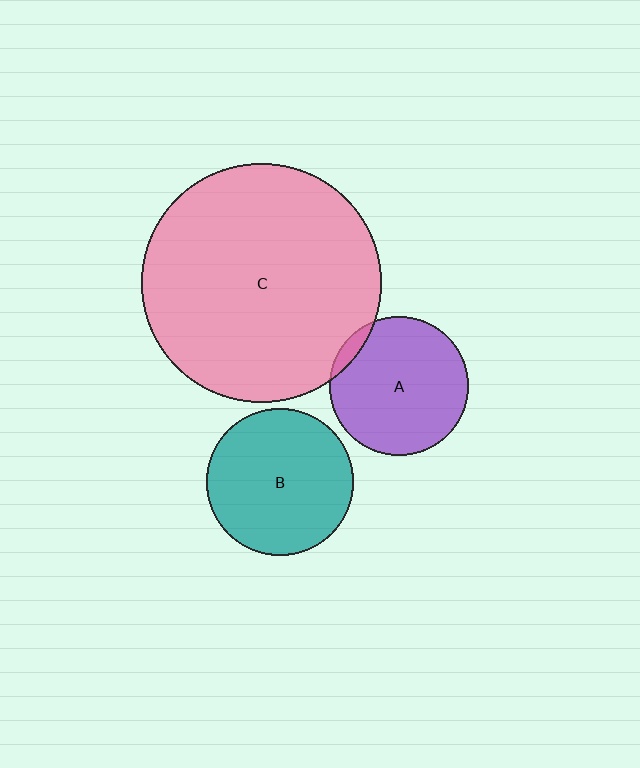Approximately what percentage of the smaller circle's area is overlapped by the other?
Approximately 5%.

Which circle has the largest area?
Circle C (pink).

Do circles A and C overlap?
Yes.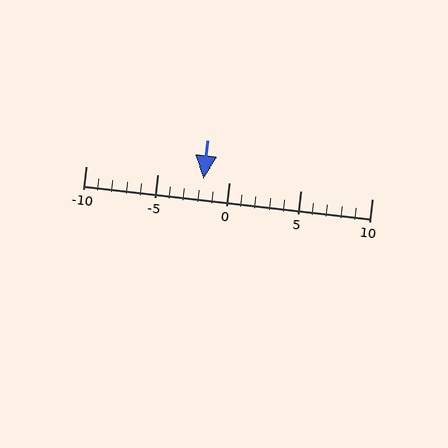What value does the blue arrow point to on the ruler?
The blue arrow points to approximately -2.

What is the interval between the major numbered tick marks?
The major tick marks are spaced 5 units apart.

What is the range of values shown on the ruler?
The ruler shows values from -10 to 10.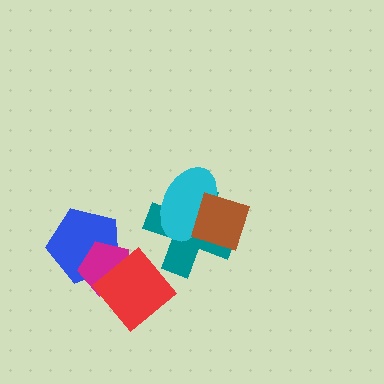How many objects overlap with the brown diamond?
2 objects overlap with the brown diamond.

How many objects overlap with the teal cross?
2 objects overlap with the teal cross.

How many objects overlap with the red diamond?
1 object overlaps with the red diamond.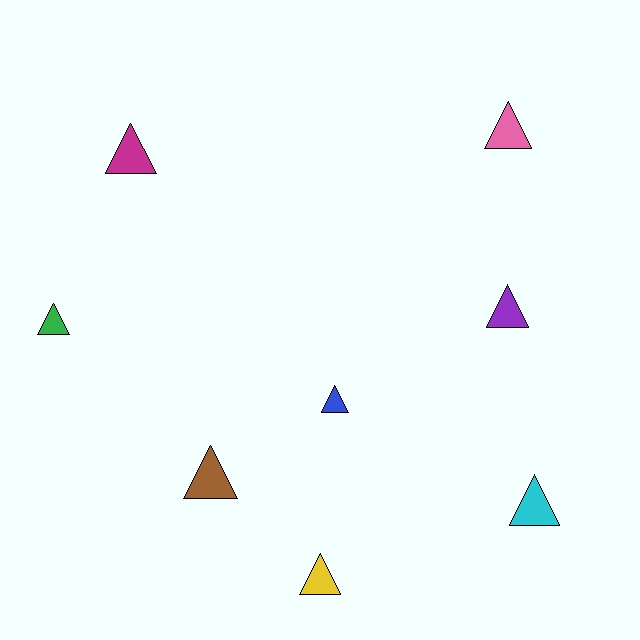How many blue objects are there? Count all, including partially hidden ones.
There is 1 blue object.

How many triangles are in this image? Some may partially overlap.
There are 8 triangles.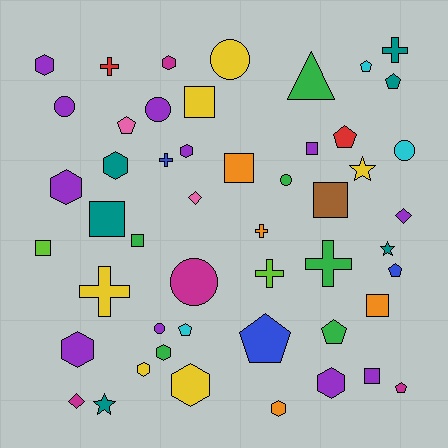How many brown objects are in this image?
There is 1 brown object.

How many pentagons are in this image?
There are 9 pentagons.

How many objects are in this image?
There are 50 objects.